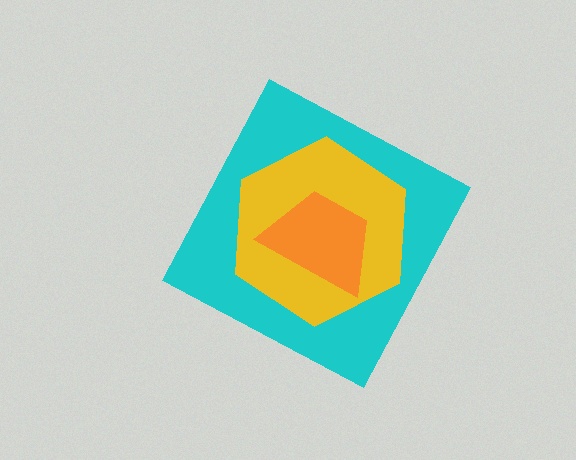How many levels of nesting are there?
3.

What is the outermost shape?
The cyan diamond.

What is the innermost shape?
The orange trapezoid.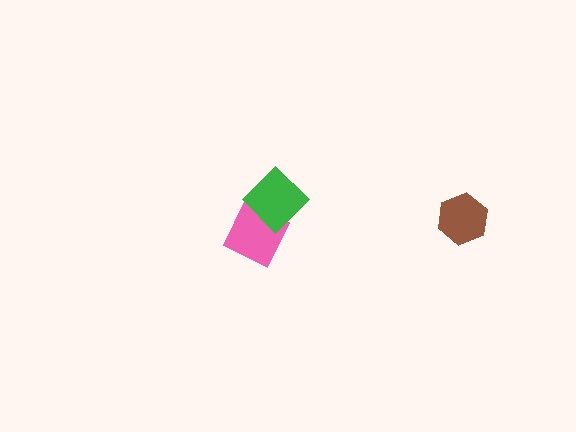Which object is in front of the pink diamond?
The green diamond is in front of the pink diamond.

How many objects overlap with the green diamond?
1 object overlaps with the green diamond.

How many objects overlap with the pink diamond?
1 object overlaps with the pink diamond.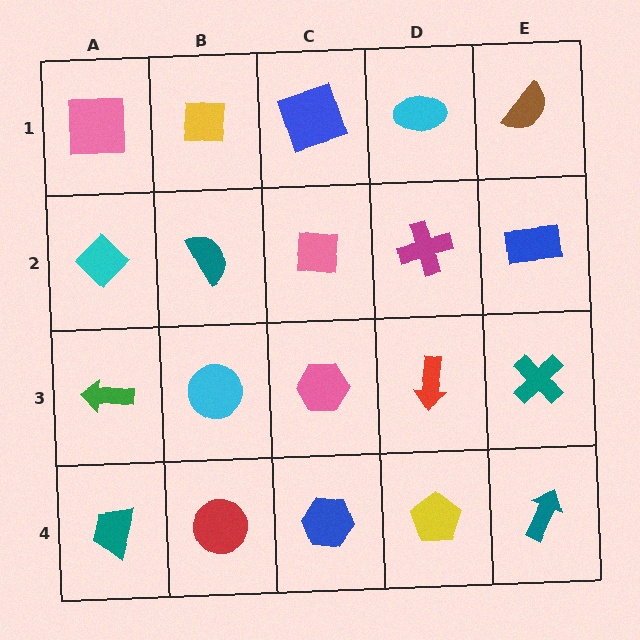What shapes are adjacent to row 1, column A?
A cyan diamond (row 2, column A), a yellow square (row 1, column B).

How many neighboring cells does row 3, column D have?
4.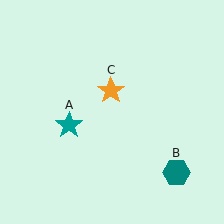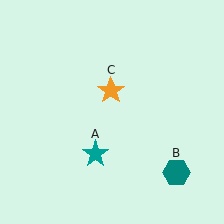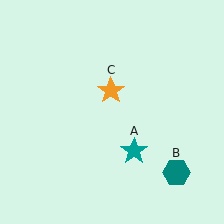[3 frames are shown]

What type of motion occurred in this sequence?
The teal star (object A) rotated counterclockwise around the center of the scene.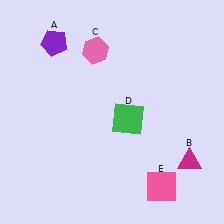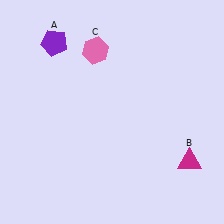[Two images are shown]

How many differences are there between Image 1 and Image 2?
There are 2 differences between the two images.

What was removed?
The green square (D), the pink square (E) were removed in Image 2.